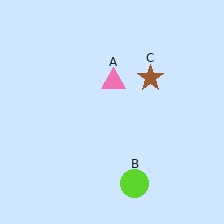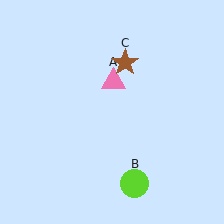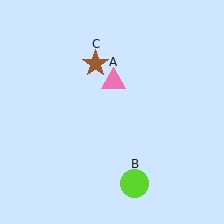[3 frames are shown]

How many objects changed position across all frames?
1 object changed position: brown star (object C).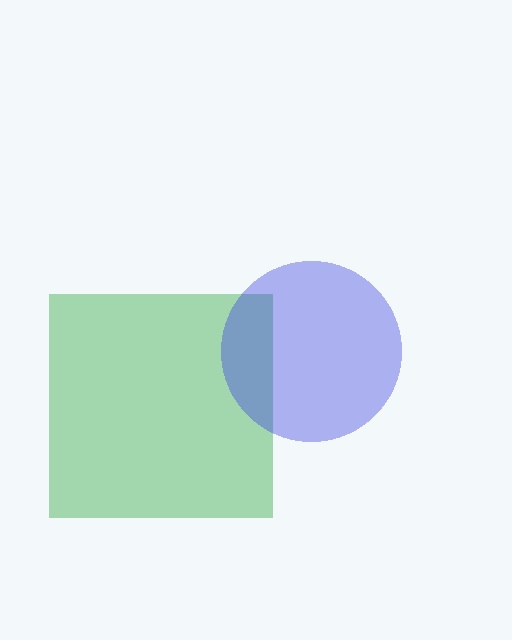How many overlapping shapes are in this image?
There are 2 overlapping shapes in the image.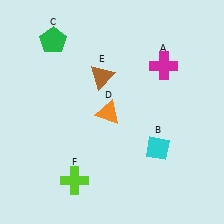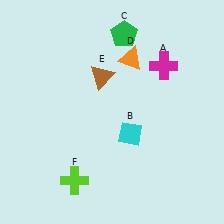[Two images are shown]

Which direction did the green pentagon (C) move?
The green pentagon (C) moved right.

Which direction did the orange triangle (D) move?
The orange triangle (D) moved up.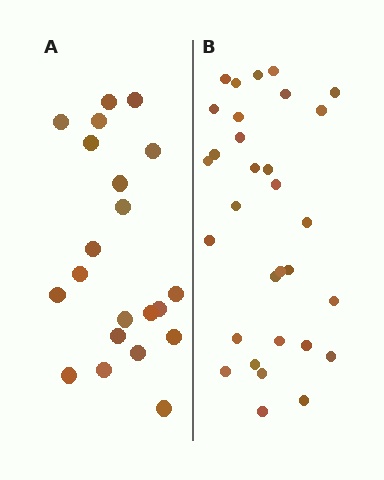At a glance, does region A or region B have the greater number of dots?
Region B (the right region) has more dots.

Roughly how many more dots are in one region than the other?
Region B has roughly 10 or so more dots than region A.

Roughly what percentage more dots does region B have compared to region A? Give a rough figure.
About 50% more.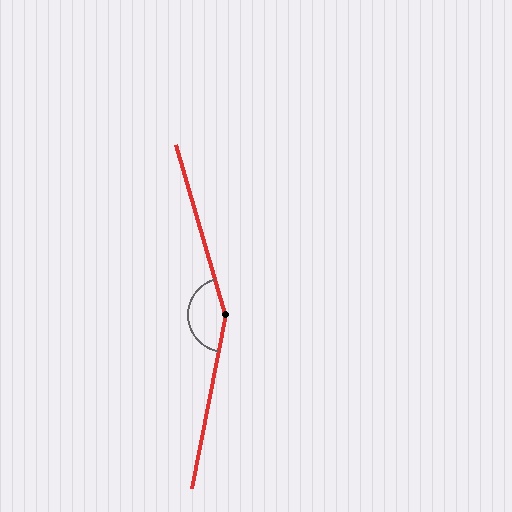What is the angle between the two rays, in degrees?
Approximately 153 degrees.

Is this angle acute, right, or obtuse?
It is obtuse.